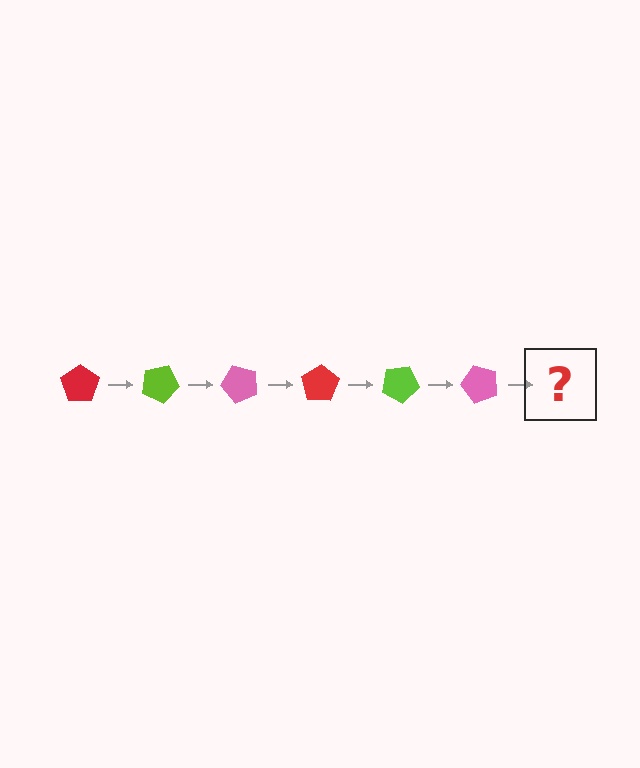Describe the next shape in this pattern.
It should be a red pentagon, rotated 150 degrees from the start.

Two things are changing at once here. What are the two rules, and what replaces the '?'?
The two rules are that it rotates 25 degrees each step and the color cycles through red, lime, and pink. The '?' should be a red pentagon, rotated 150 degrees from the start.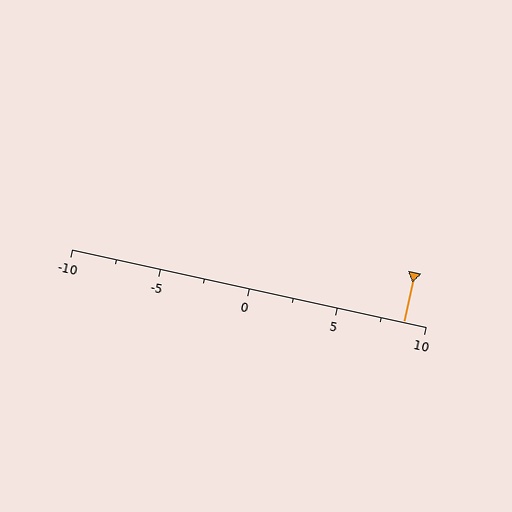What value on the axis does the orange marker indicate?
The marker indicates approximately 8.8.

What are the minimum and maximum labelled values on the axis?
The axis runs from -10 to 10.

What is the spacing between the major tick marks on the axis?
The major ticks are spaced 5 apart.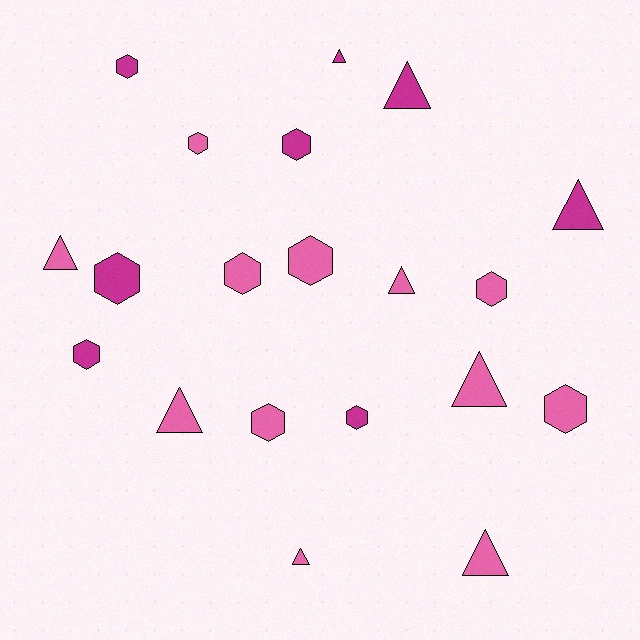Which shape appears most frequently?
Hexagon, with 11 objects.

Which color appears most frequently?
Pink, with 12 objects.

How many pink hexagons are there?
There are 6 pink hexagons.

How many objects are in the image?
There are 20 objects.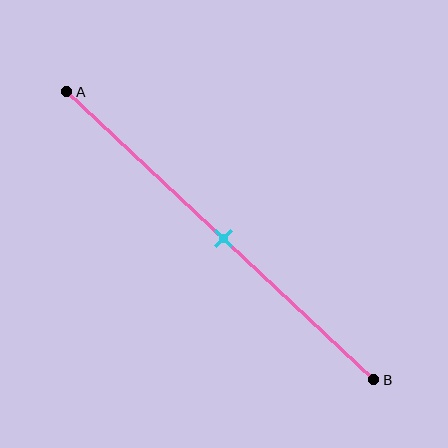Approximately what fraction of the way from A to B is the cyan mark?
The cyan mark is approximately 50% of the way from A to B.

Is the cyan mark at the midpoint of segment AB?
Yes, the mark is approximately at the midpoint.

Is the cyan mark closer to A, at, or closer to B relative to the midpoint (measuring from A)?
The cyan mark is approximately at the midpoint of segment AB.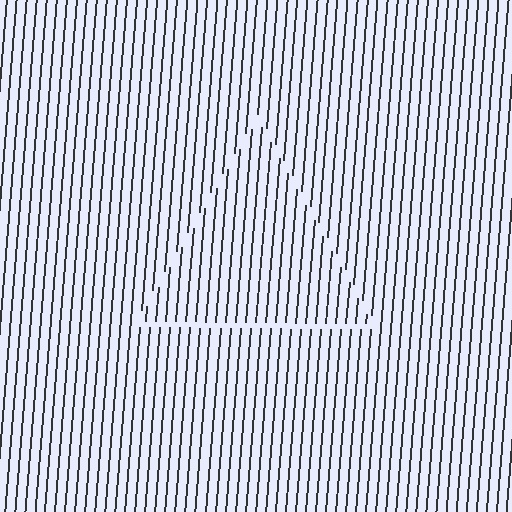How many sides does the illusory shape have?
3 sides — the line-ends trace a triangle.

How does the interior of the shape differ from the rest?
The interior of the shape contains the same grating, shifted by half a period — the contour is defined by the phase discontinuity where line-ends from the inner and outer gratings abut.